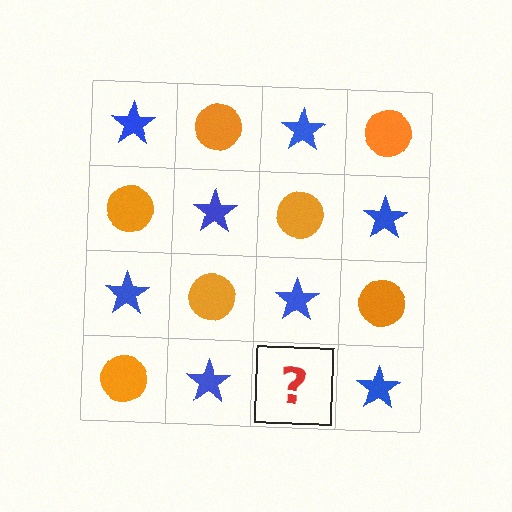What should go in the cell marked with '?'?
The missing cell should contain an orange circle.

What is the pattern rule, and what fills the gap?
The rule is that it alternates blue star and orange circle in a checkerboard pattern. The gap should be filled with an orange circle.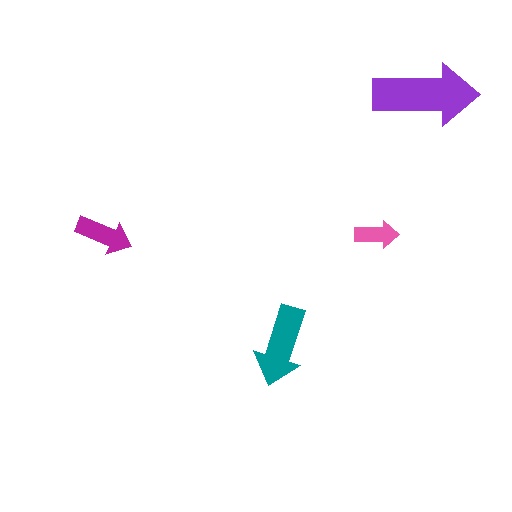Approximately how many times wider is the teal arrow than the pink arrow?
About 2 times wider.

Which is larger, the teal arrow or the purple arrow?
The purple one.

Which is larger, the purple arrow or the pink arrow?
The purple one.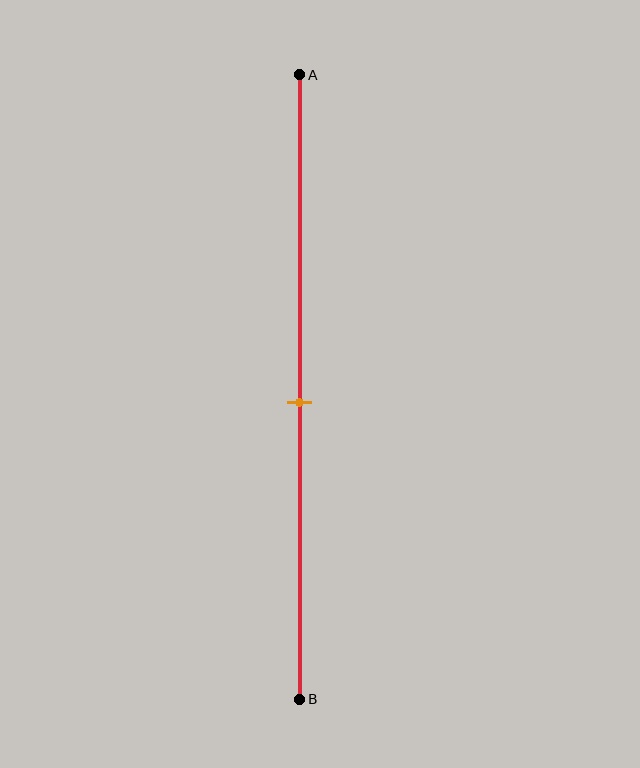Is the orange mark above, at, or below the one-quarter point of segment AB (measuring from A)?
The orange mark is below the one-quarter point of segment AB.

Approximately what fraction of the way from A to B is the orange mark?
The orange mark is approximately 50% of the way from A to B.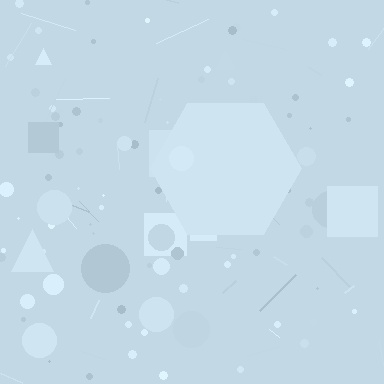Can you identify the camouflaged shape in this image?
The camouflaged shape is a hexagon.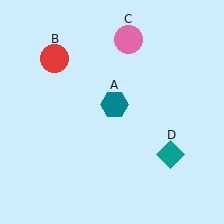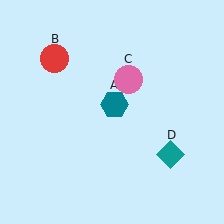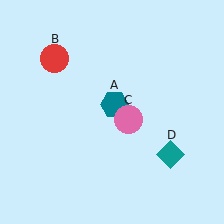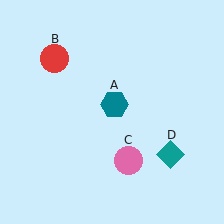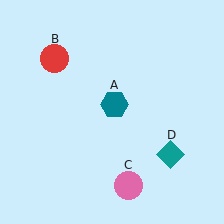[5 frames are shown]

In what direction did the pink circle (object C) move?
The pink circle (object C) moved down.